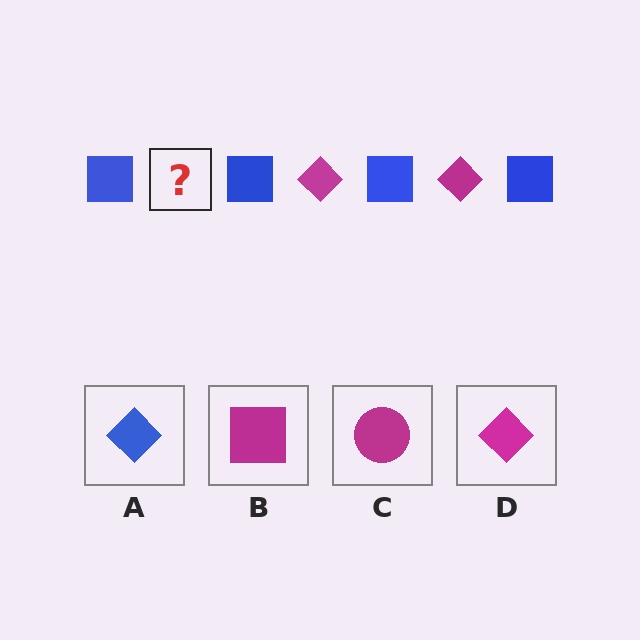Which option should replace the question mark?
Option D.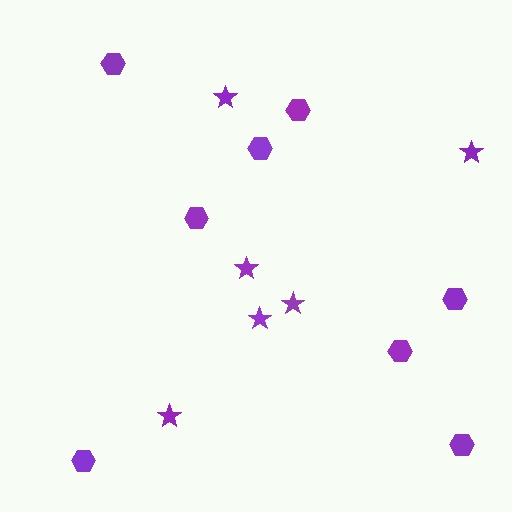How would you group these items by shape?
There are 2 groups: one group of hexagons (8) and one group of stars (6).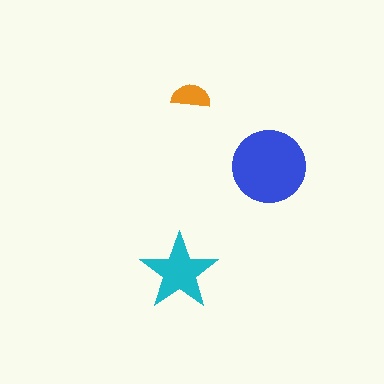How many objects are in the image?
There are 3 objects in the image.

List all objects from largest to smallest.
The blue circle, the cyan star, the orange semicircle.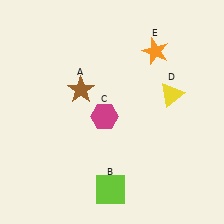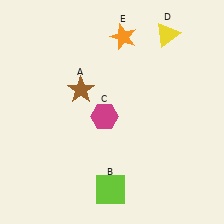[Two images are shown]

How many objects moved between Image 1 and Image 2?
2 objects moved between the two images.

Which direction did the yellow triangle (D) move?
The yellow triangle (D) moved up.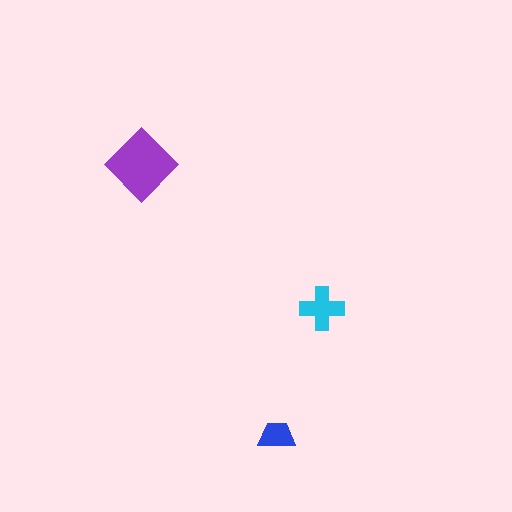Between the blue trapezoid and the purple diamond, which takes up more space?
The purple diamond.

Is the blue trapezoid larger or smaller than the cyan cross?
Smaller.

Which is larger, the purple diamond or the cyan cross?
The purple diamond.